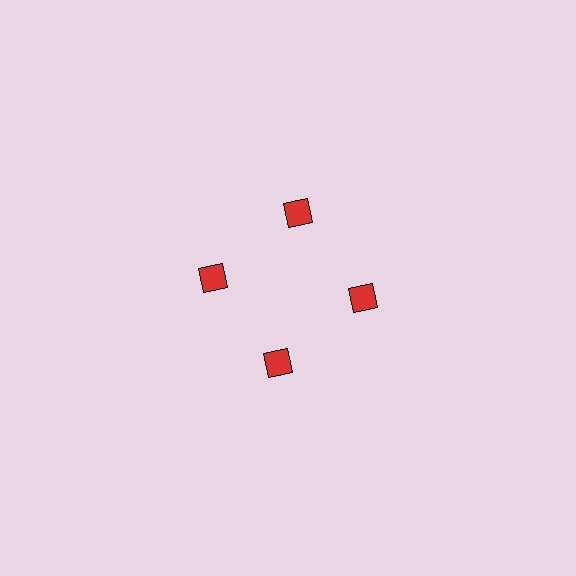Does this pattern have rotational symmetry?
Yes, this pattern has 4-fold rotational symmetry. It looks the same after rotating 90 degrees around the center.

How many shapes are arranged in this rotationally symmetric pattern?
There are 4 shapes, arranged in 4 groups of 1.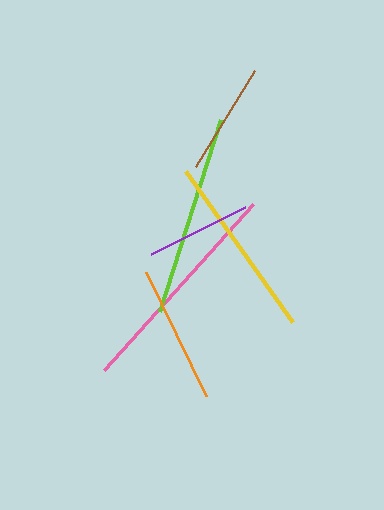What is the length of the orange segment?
The orange segment is approximately 138 pixels long.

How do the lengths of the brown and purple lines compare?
The brown and purple lines are approximately the same length.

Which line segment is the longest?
The pink line is the longest at approximately 223 pixels.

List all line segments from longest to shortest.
From longest to shortest: pink, lime, yellow, orange, brown, purple.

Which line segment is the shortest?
The purple line is the shortest at approximately 105 pixels.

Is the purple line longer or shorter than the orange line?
The orange line is longer than the purple line.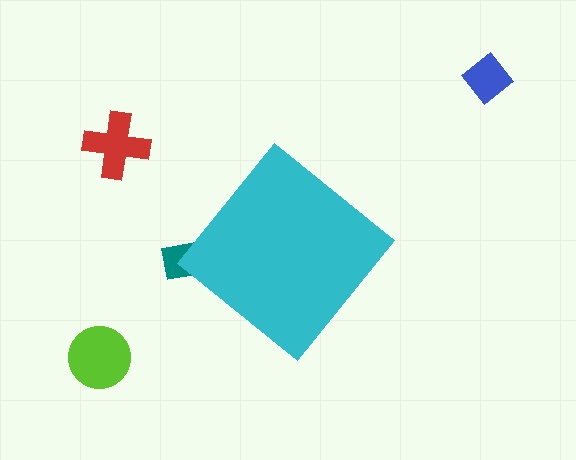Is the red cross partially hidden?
No, the red cross is fully visible.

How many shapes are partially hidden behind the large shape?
1 shape is partially hidden.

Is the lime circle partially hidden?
No, the lime circle is fully visible.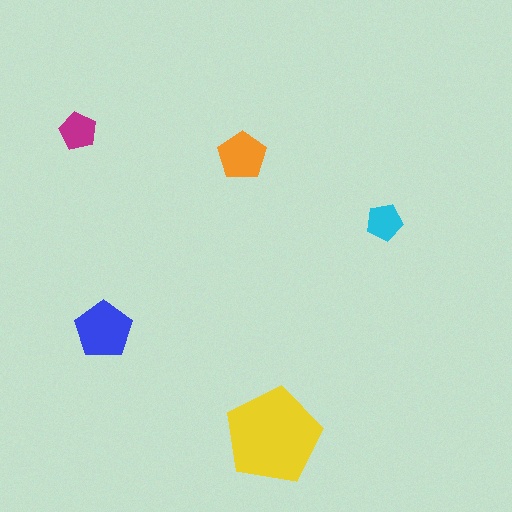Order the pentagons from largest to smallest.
the yellow one, the blue one, the orange one, the magenta one, the cyan one.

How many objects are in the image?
There are 5 objects in the image.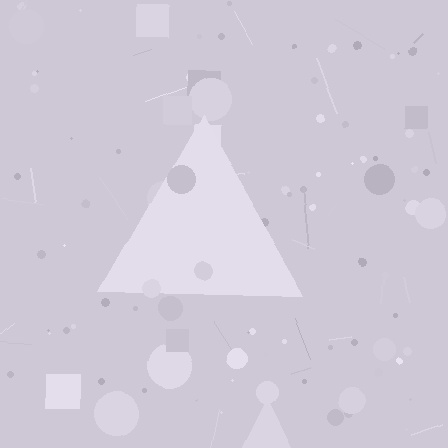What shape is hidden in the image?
A triangle is hidden in the image.